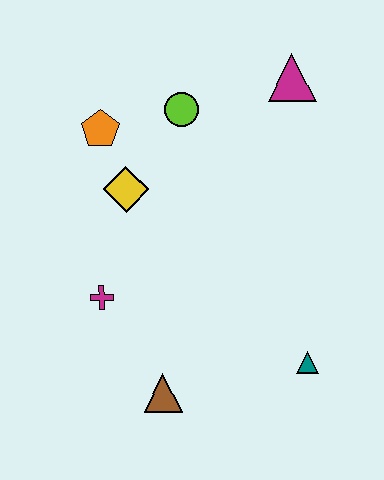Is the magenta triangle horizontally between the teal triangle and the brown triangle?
Yes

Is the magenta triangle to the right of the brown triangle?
Yes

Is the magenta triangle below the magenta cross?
No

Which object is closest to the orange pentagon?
The yellow diamond is closest to the orange pentagon.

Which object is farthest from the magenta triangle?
The brown triangle is farthest from the magenta triangle.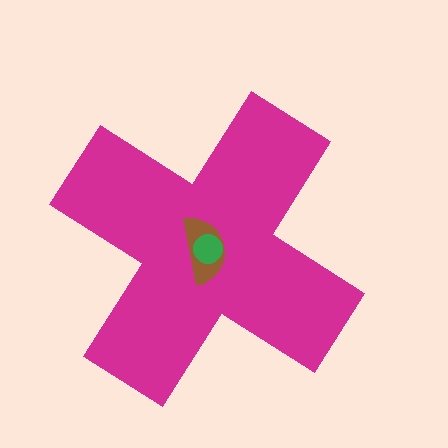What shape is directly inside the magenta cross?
The brown semicircle.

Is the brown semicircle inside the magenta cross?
Yes.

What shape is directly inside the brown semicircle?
The green circle.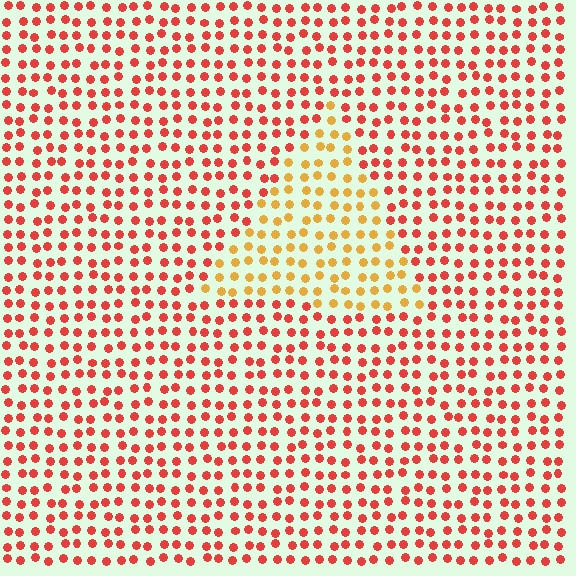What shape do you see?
I see a triangle.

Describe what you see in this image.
The image is filled with small red elements in a uniform arrangement. A triangle-shaped region is visible where the elements are tinted to a slightly different hue, forming a subtle color boundary.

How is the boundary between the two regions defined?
The boundary is defined purely by a slight shift in hue (about 39 degrees). Spacing, size, and orientation are identical on both sides.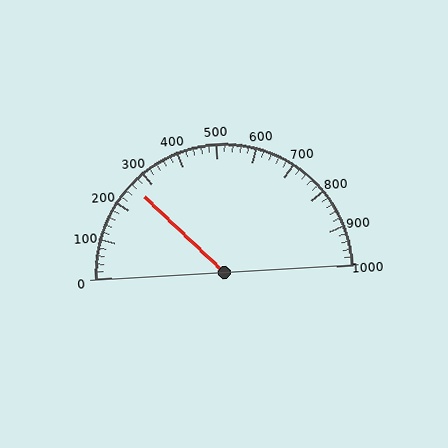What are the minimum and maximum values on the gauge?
The gauge ranges from 0 to 1000.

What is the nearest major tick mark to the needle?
The nearest major tick mark is 300.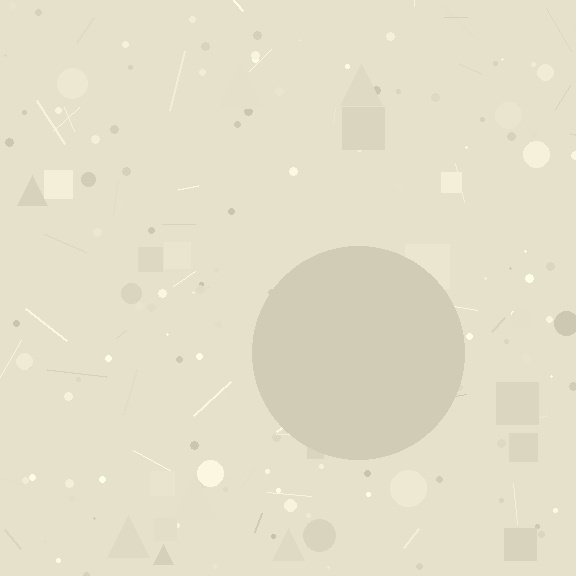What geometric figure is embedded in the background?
A circle is embedded in the background.